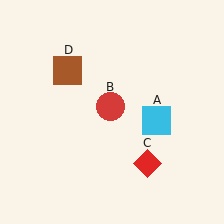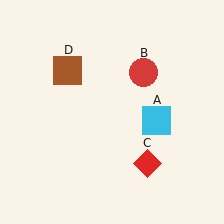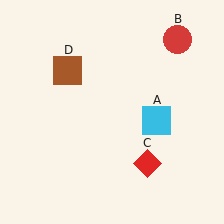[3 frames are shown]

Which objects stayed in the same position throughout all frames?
Cyan square (object A) and red diamond (object C) and brown square (object D) remained stationary.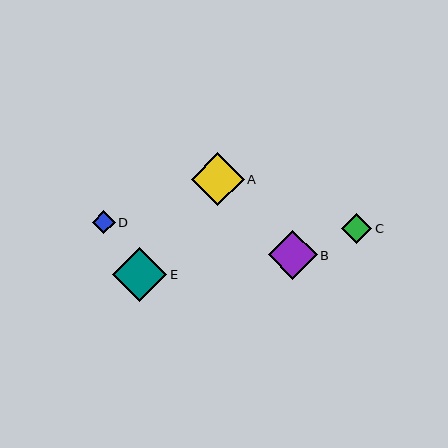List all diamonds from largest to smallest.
From largest to smallest: E, A, B, C, D.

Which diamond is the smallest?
Diamond D is the smallest with a size of approximately 23 pixels.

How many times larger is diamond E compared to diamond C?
Diamond E is approximately 1.8 times the size of diamond C.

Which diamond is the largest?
Diamond E is the largest with a size of approximately 54 pixels.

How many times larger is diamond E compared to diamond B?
Diamond E is approximately 1.1 times the size of diamond B.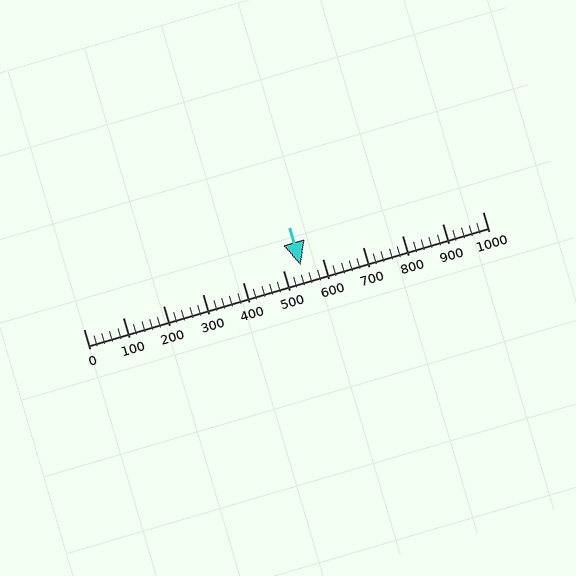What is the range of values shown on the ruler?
The ruler shows values from 0 to 1000.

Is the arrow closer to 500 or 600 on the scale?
The arrow is closer to 500.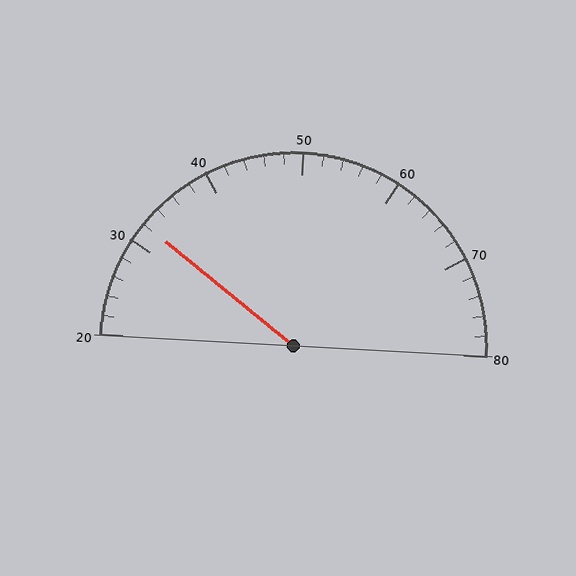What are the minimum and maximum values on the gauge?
The gauge ranges from 20 to 80.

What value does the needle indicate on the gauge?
The needle indicates approximately 32.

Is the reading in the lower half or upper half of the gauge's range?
The reading is in the lower half of the range (20 to 80).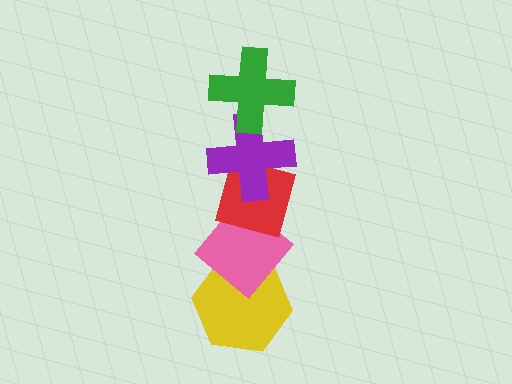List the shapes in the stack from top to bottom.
From top to bottom: the green cross, the purple cross, the red diamond, the pink diamond, the yellow hexagon.